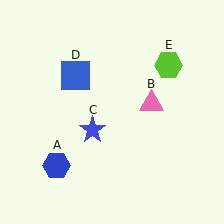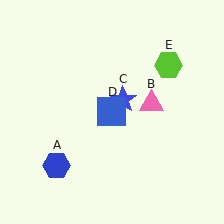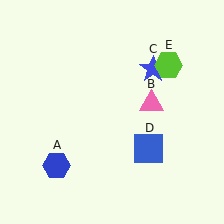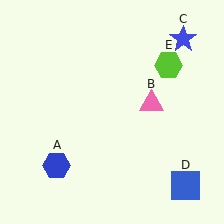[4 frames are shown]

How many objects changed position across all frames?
2 objects changed position: blue star (object C), blue square (object D).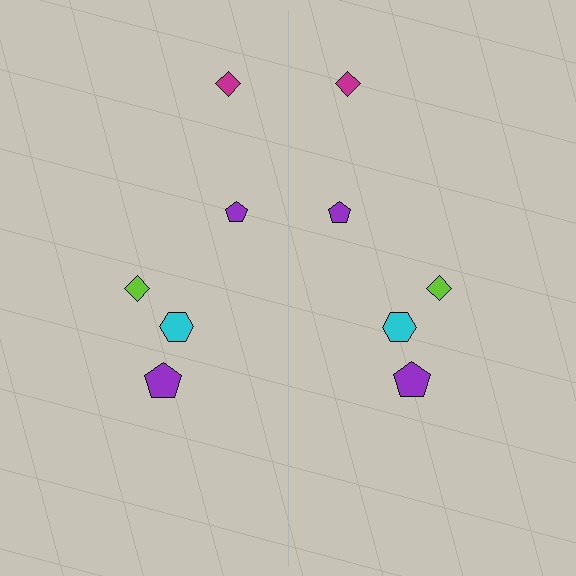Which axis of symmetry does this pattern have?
The pattern has a vertical axis of symmetry running through the center of the image.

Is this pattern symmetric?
Yes, this pattern has bilateral (reflection) symmetry.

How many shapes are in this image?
There are 10 shapes in this image.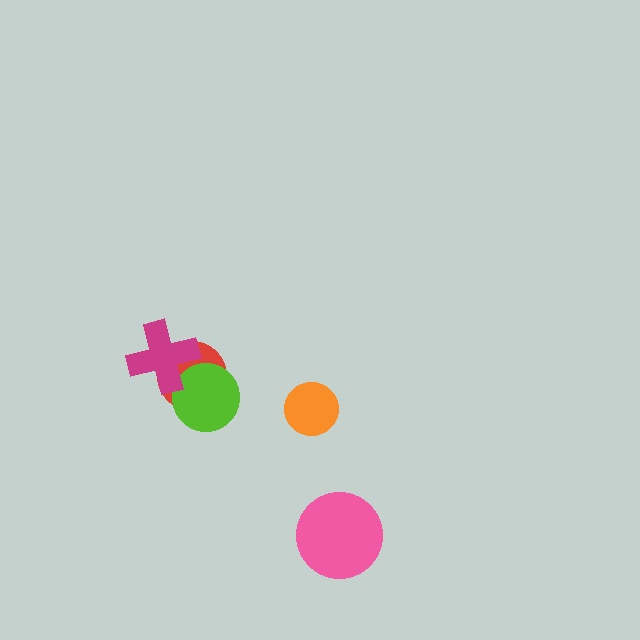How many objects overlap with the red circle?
2 objects overlap with the red circle.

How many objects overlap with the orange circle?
0 objects overlap with the orange circle.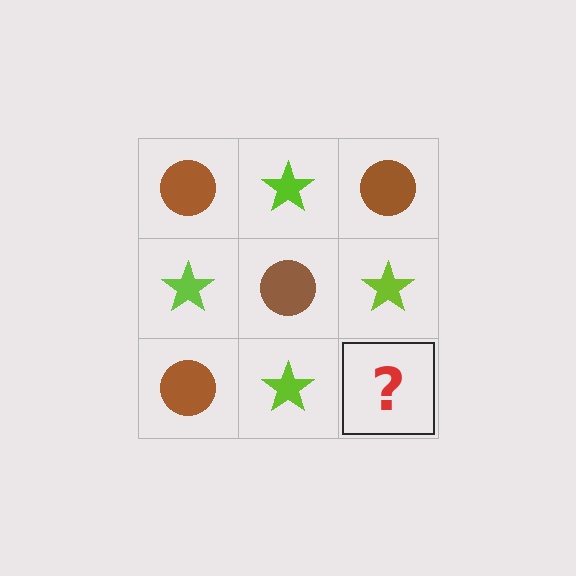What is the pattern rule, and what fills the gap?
The rule is that it alternates brown circle and lime star in a checkerboard pattern. The gap should be filled with a brown circle.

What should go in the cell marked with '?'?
The missing cell should contain a brown circle.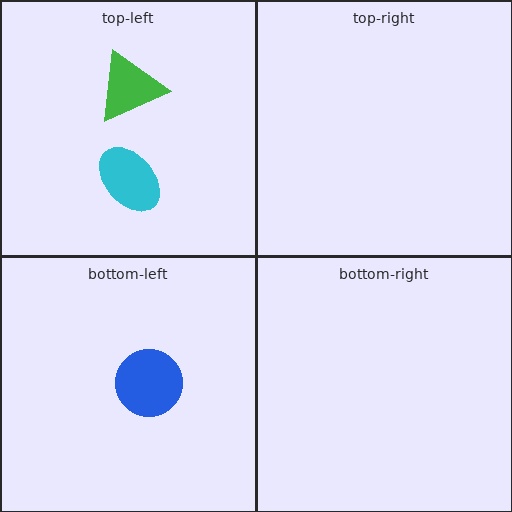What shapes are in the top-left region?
The cyan ellipse, the green triangle.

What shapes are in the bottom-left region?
The blue circle.